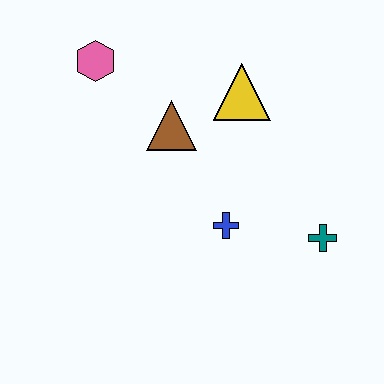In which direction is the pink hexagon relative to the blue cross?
The pink hexagon is above the blue cross.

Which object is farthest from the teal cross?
The pink hexagon is farthest from the teal cross.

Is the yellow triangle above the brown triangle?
Yes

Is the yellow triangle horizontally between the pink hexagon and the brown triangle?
No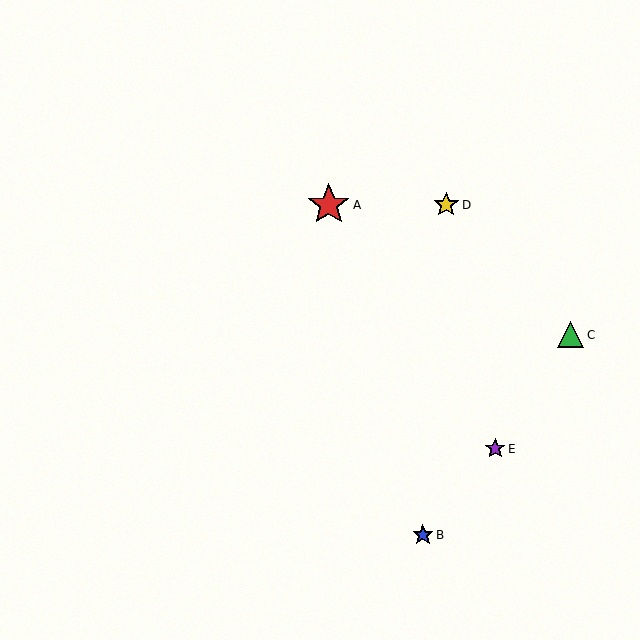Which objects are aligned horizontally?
Objects A, D are aligned horizontally.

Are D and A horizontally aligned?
Yes, both are at y≈205.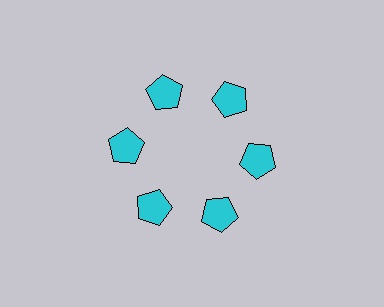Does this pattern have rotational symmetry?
Yes, this pattern has 6-fold rotational symmetry. It looks the same after rotating 60 degrees around the center.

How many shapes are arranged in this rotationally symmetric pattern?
There are 6 shapes, arranged in 6 groups of 1.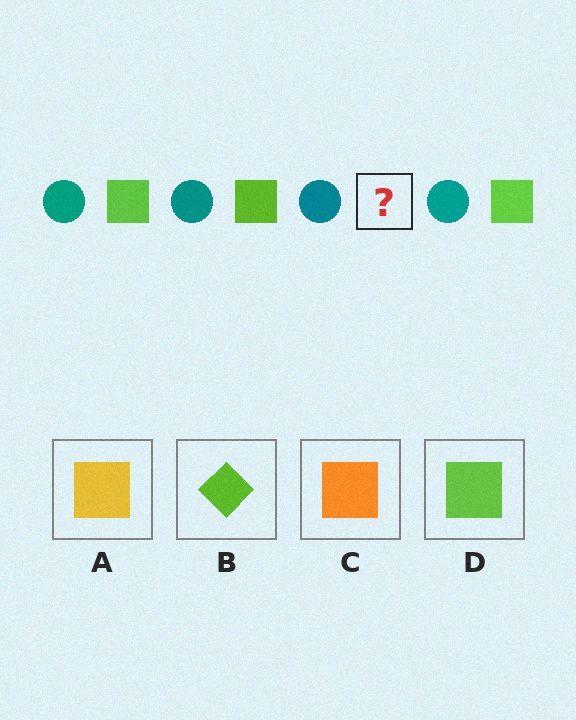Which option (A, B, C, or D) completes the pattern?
D.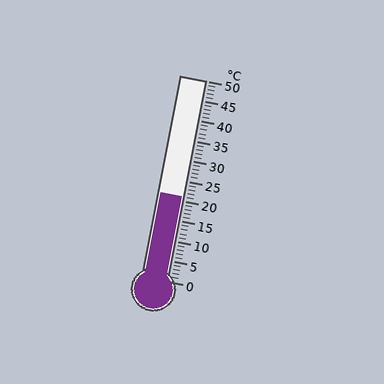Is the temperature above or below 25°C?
The temperature is below 25°C.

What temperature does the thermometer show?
The thermometer shows approximately 21°C.